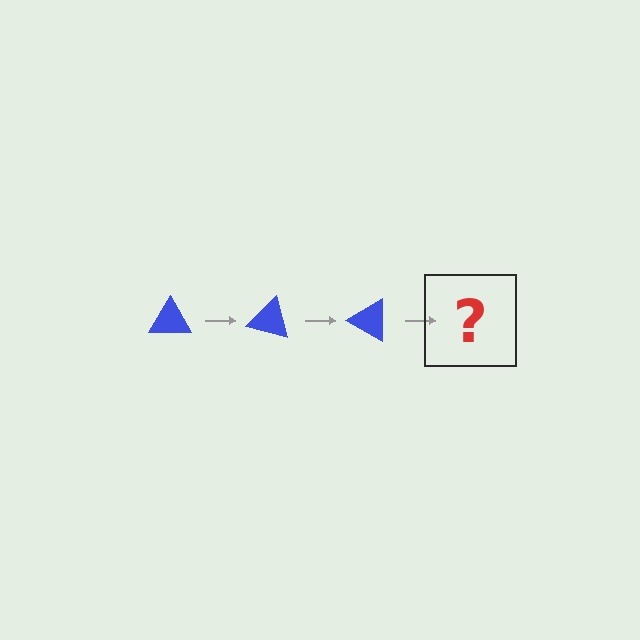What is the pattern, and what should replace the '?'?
The pattern is that the triangle rotates 15 degrees each step. The '?' should be a blue triangle rotated 45 degrees.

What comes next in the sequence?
The next element should be a blue triangle rotated 45 degrees.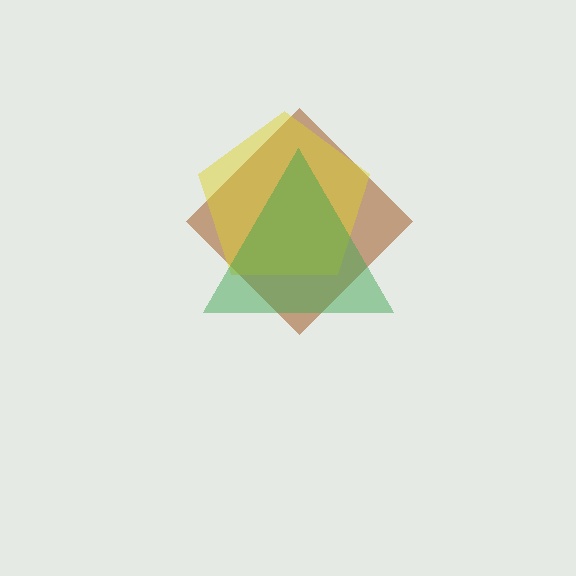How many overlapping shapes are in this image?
There are 3 overlapping shapes in the image.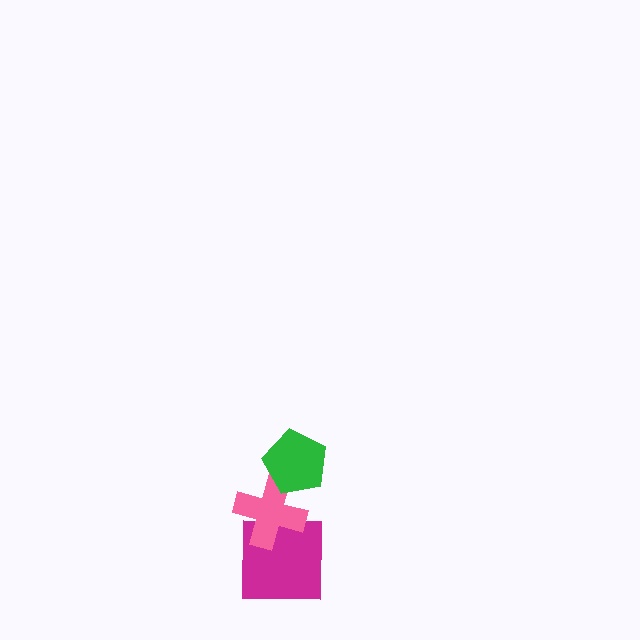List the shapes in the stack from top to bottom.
From top to bottom: the green pentagon, the pink cross, the magenta square.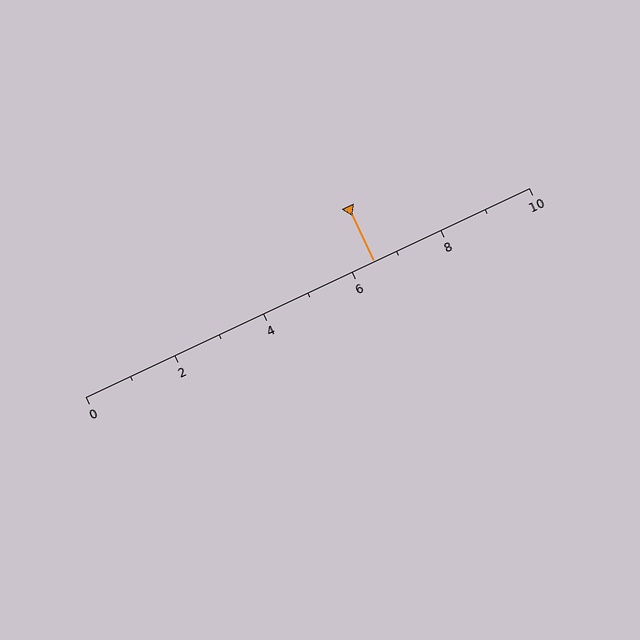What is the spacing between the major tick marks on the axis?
The major ticks are spaced 2 apart.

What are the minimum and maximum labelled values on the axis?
The axis runs from 0 to 10.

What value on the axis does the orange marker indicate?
The marker indicates approximately 6.5.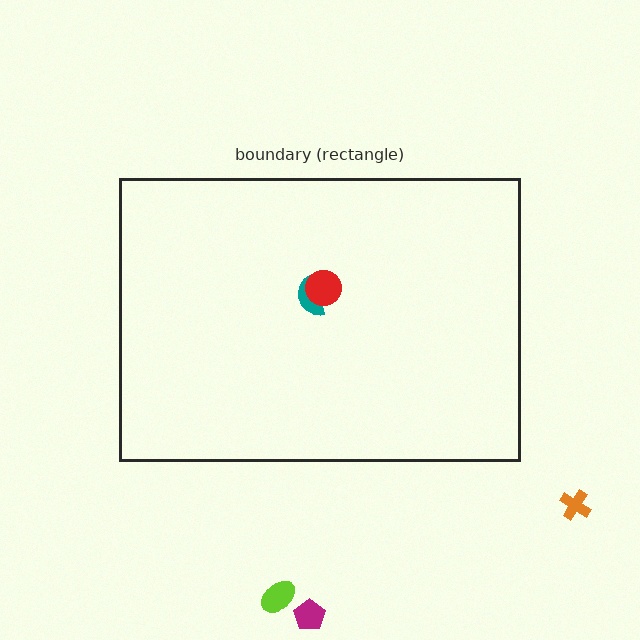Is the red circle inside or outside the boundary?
Inside.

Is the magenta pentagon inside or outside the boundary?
Outside.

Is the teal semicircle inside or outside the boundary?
Inside.